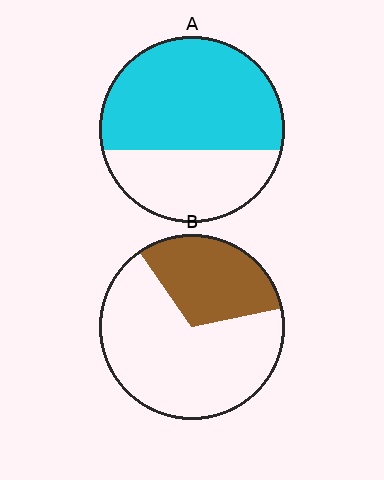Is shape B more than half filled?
No.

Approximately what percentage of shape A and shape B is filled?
A is approximately 65% and B is approximately 30%.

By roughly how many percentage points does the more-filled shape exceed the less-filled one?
By roughly 30 percentage points (A over B).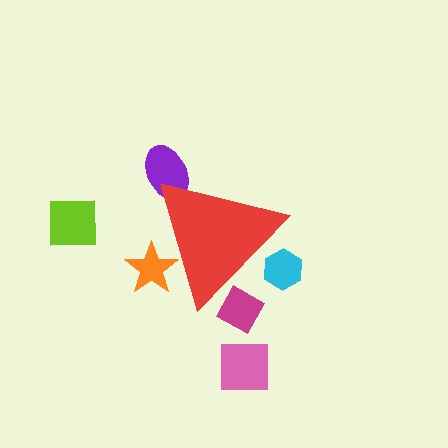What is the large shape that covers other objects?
A red triangle.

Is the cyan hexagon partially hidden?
Yes, the cyan hexagon is partially hidden behind the red triangle.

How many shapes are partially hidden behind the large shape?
4 shapes are partially hidden.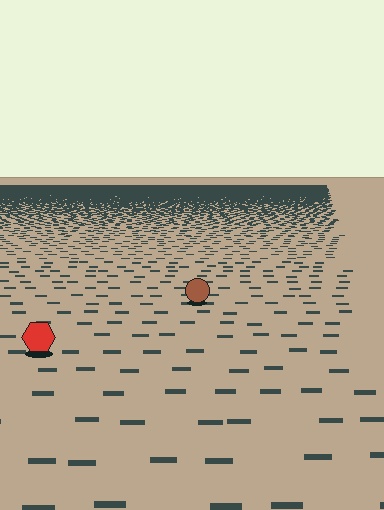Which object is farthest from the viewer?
The brown circle is farthest from the viewer. It appears smaller and the ground texture around it is denser.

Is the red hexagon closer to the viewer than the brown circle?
Yes. The red hexagon is closer — you can tell from the texture gradient: the ground texture is coarser near it.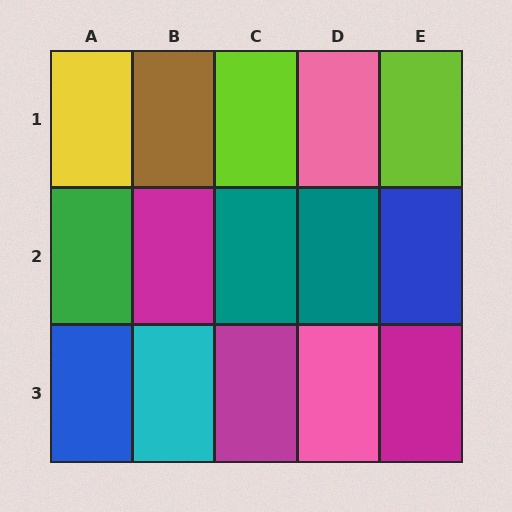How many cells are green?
1 cell is green.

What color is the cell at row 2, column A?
Green.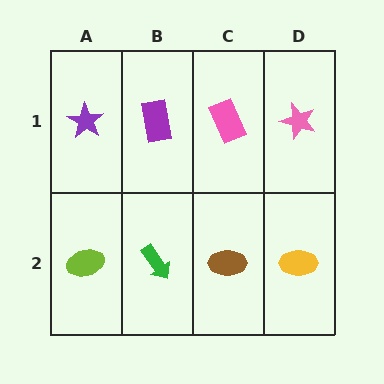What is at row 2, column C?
A brown ellipse.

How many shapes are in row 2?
4 shapes.